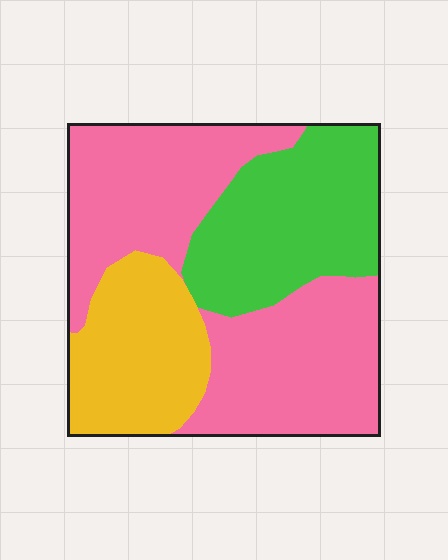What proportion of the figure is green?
Green covers around 30% of the figure.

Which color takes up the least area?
Yellow, at roughly 20%.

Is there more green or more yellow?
Green.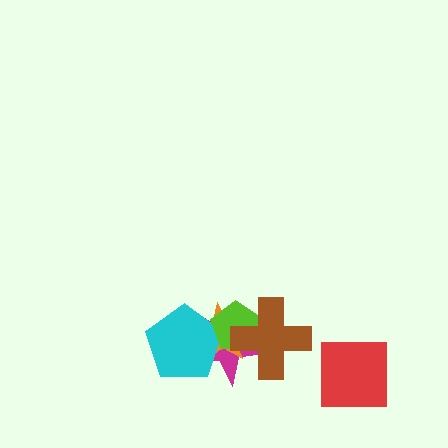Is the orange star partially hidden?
Yes, it is partially covered by another shape.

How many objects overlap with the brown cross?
3 objects overlap with the brown cross.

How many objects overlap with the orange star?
4 objects overlap with the orange star.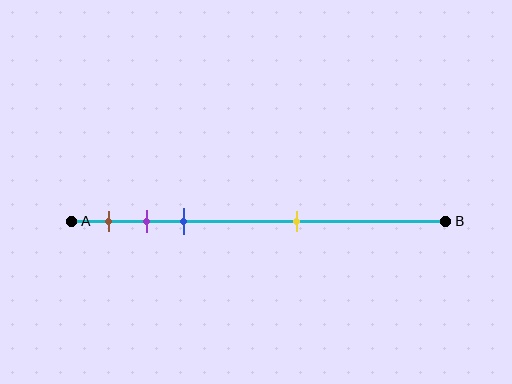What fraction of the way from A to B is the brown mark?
The brown mark is approximately 10% (0.1) of the way from A to B.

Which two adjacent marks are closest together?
The purple and blue marks are the closest adjacent pair.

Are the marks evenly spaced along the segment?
No, the marks are not evenly spaced.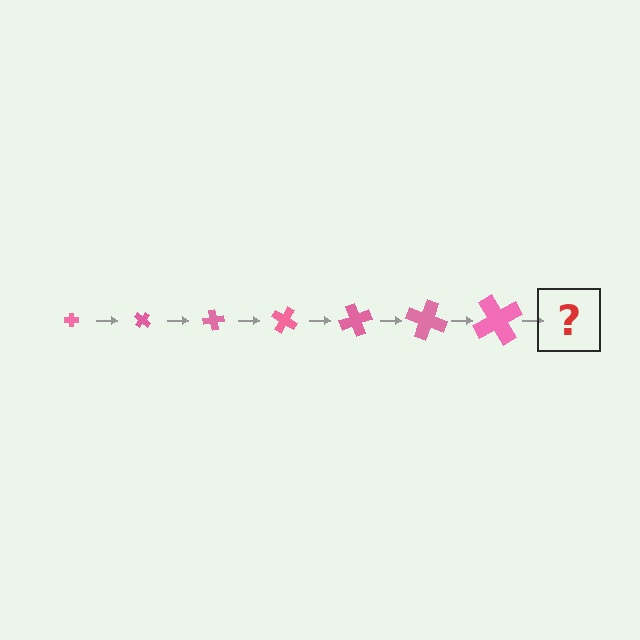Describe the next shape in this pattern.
It should be a cross, larger than the previous one and rotated 280 degrees from the start.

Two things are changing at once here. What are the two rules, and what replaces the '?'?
The two rules are that the cross grows larger each step and it rotates 40 degrees each step. The '?' should be a cross, larger than the previous one and rotated 280 degrees from the start.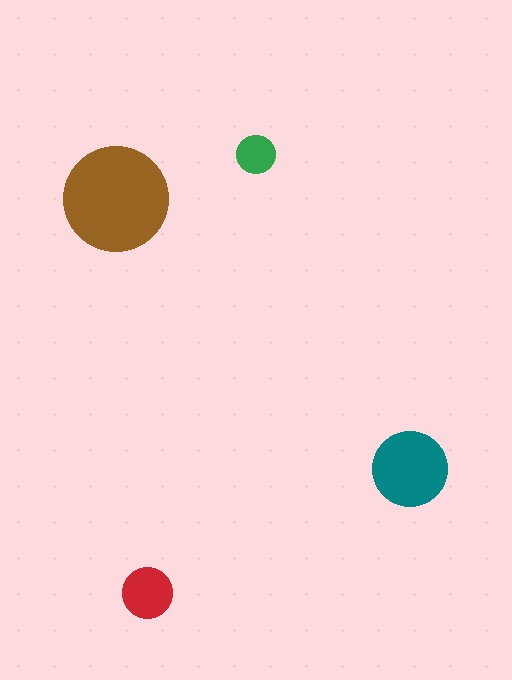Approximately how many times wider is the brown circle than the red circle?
About 2 times wider.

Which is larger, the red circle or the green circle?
The red one.